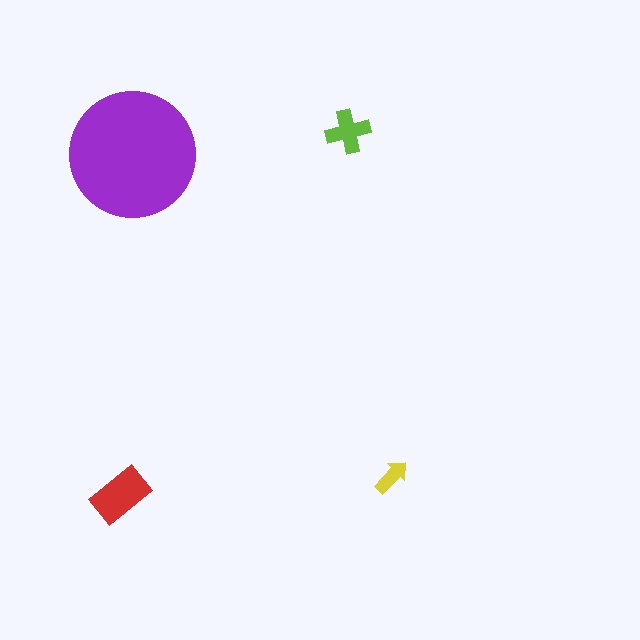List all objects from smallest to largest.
The yellow arrow, the lime cross, the red rectangle, the purple circle.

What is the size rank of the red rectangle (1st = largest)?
2nd.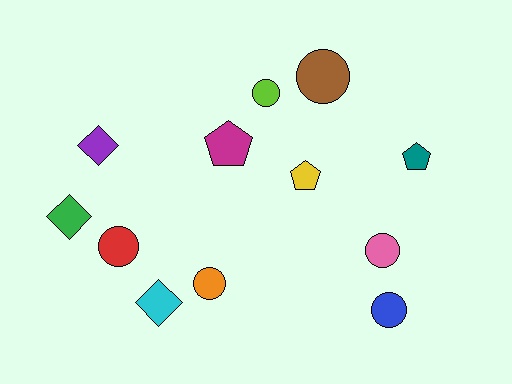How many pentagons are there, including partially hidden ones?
There are 3 pentagons.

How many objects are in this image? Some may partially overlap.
There are 12 objects.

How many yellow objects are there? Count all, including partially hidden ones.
There is 1 yellow object.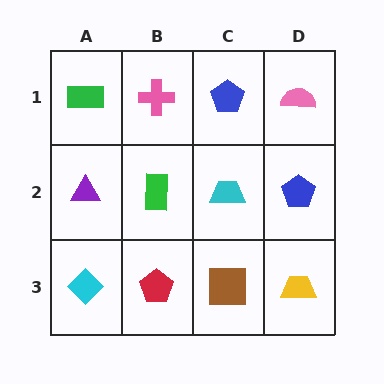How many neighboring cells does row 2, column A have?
3.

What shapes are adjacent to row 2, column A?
A green rectangle (row 1, column A), a cyan diamond (row 3, column A), a green rectangle (row 2, column B).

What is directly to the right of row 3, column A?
A red pentagon.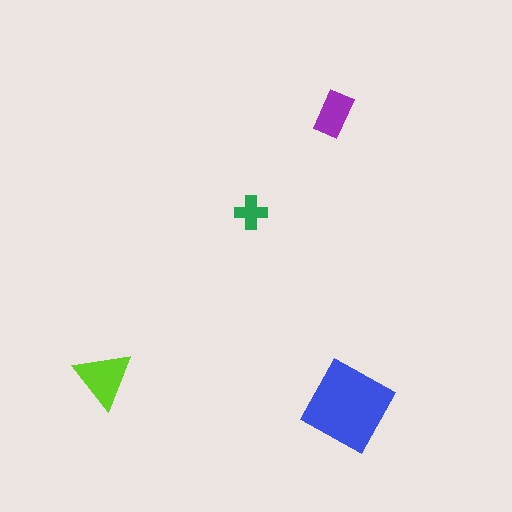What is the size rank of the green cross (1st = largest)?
4th.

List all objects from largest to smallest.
The blue square, the lime triangle, the purple rectangle, the green cross.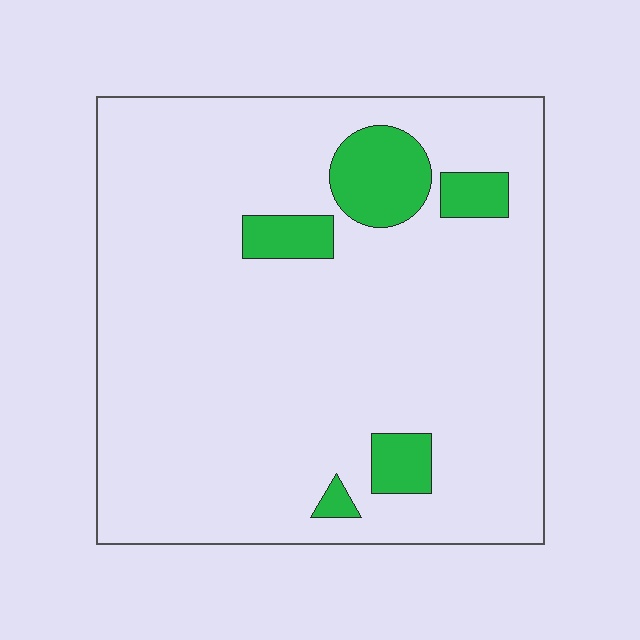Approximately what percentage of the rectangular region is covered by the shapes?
Approximately 10%.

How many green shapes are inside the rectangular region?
5.